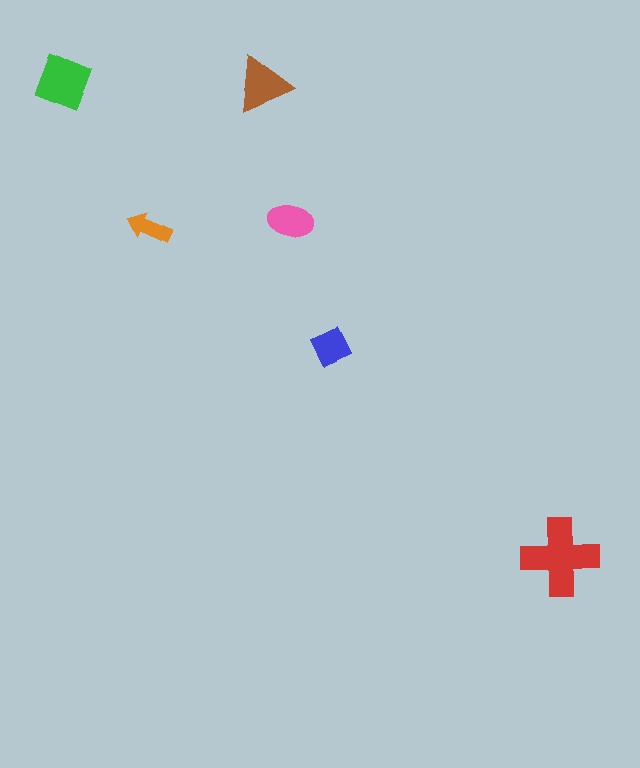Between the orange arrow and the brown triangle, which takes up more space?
The brown triangle.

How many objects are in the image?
There are 6 objects in the image.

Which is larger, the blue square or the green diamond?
The green diamond.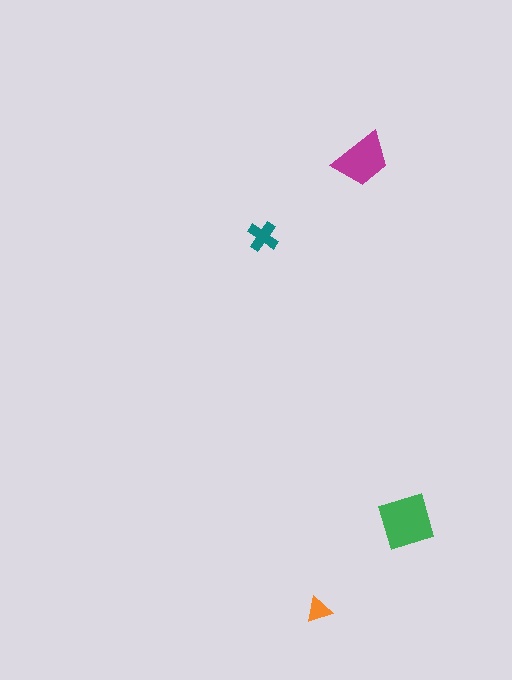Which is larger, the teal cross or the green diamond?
The green diamond.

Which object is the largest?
The green diamond.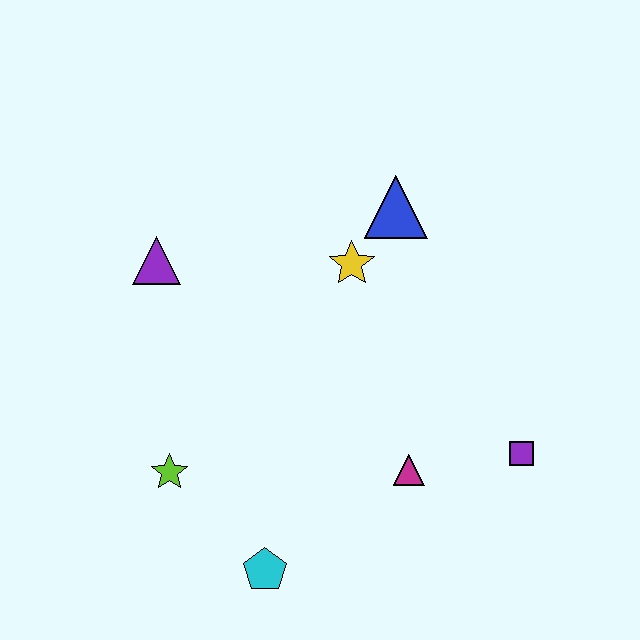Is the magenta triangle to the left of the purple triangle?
No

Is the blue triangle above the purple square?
Yes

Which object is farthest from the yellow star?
The cyan pentagon is farthest from the yellow star.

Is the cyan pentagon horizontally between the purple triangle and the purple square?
Yes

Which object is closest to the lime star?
The cyan pentagon is closest to the lime star.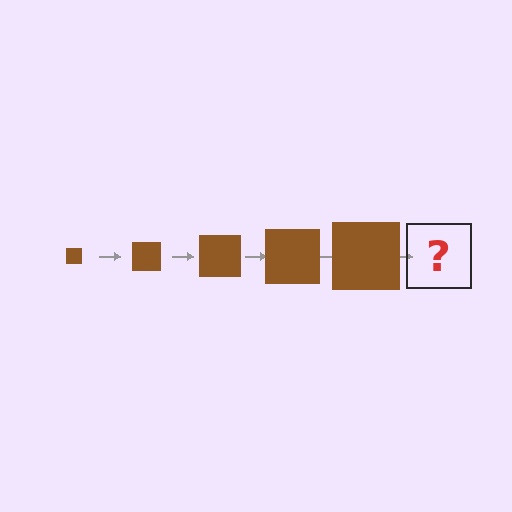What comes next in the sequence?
The next element should be a brown square, larger than the previous one.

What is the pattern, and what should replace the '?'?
The pattern is that the square gets progressively larger each step. The '?' should be a brown square, larger than the previous one.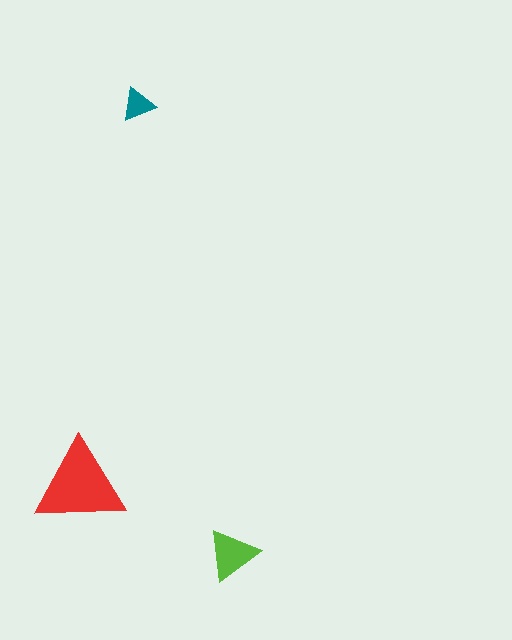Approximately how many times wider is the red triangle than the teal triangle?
About 2.5 times wider.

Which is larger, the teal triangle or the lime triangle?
The lime one.